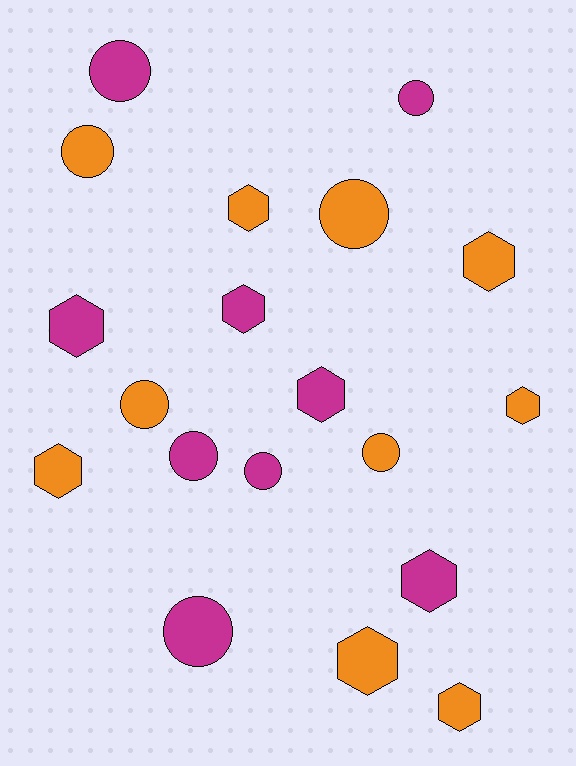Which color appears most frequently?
Orange, with 10 objects.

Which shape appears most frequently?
Hexagon, with 10 objects.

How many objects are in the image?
There are 19 objects.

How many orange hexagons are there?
There are 6 orange hexagons.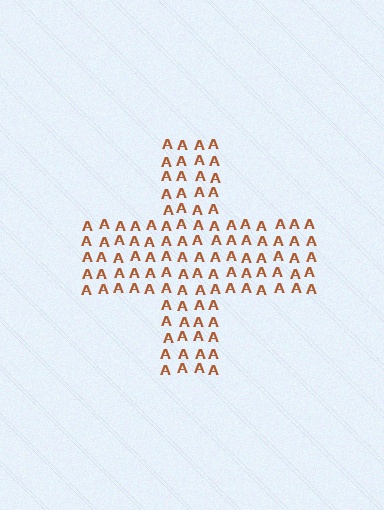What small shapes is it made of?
It is made of small letter A's.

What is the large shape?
The large shape is a cross.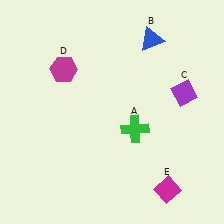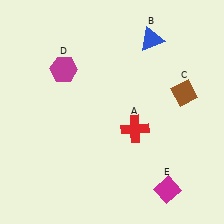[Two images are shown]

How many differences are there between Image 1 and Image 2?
There are 2 differences between the two images.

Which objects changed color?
A changed from green to red. C changed from purple to brown.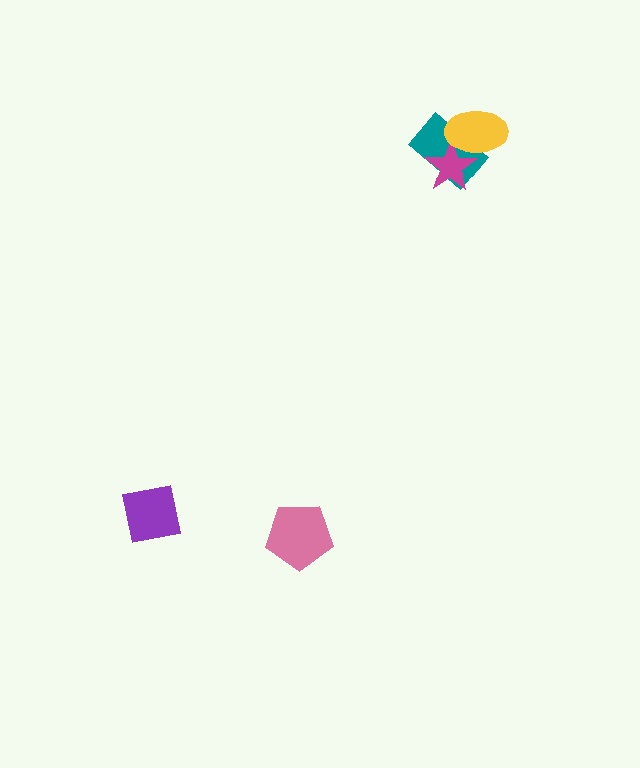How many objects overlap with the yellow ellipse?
2 objects overlap with the yellow ellipse.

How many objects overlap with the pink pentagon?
0 objects overlap with the pink pentagon.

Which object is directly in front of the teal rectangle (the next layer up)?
The magenta star is directly in front of the teal rectangle.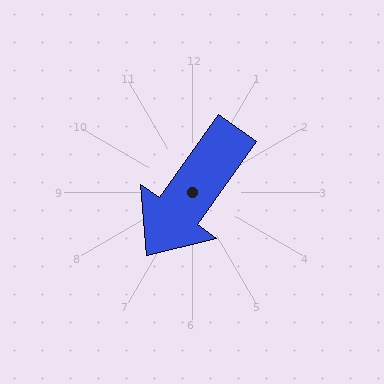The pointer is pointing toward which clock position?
Roughly 7 o'clock.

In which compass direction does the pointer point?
Southwest.